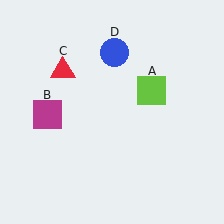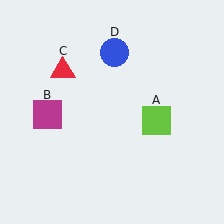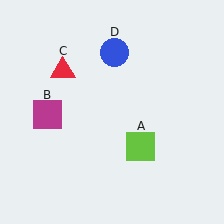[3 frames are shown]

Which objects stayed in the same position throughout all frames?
Magenta square (object B) and red triangle (object C) and blue circle (object D) remained stationary.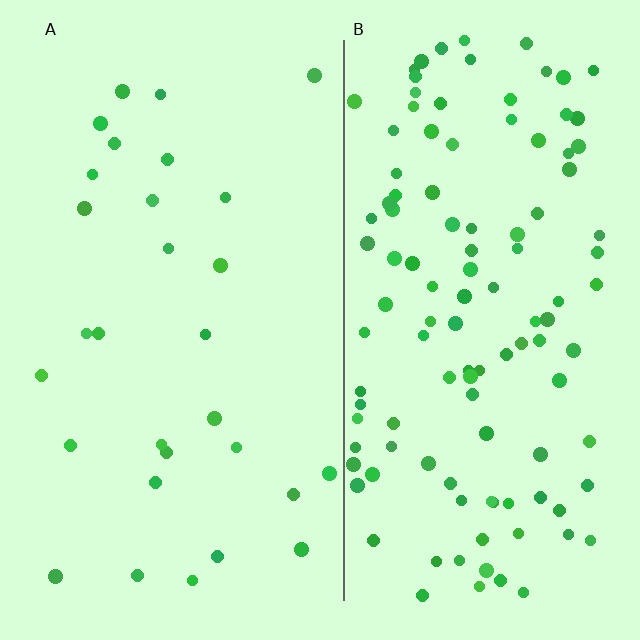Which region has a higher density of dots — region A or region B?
B (the right).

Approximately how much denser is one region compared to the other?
Approximately 4.0× — region B over region A.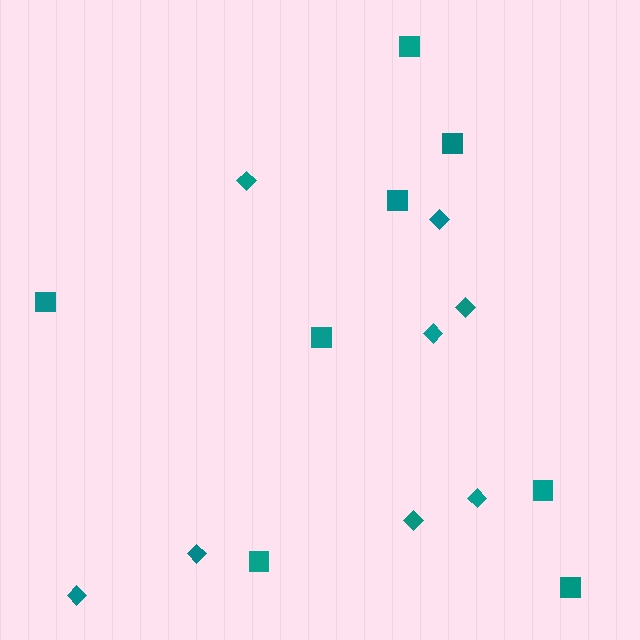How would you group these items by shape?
There are 2 groups: one group of diamonds (8) and one group of squares (8).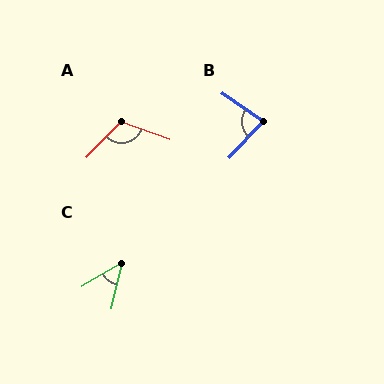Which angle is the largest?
A, at approximately 114 degrees.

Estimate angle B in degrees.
Approximately 81 degrees.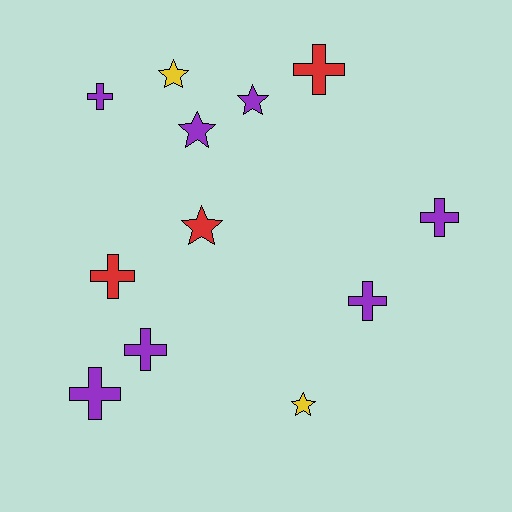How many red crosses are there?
There are 2 red crosses.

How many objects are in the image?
There are 12 objects.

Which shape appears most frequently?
Cross, with 7 objects.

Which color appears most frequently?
Purple, with 7 objects.